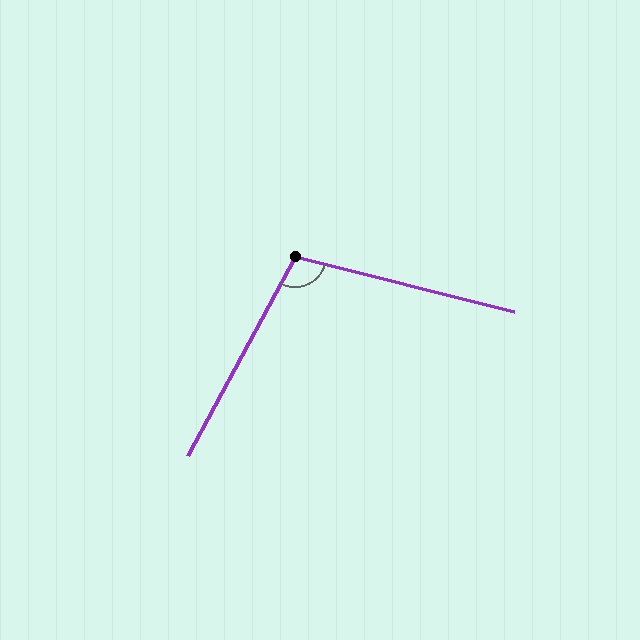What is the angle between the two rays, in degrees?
Approximately 104 degrees.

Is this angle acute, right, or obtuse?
It is obtuse.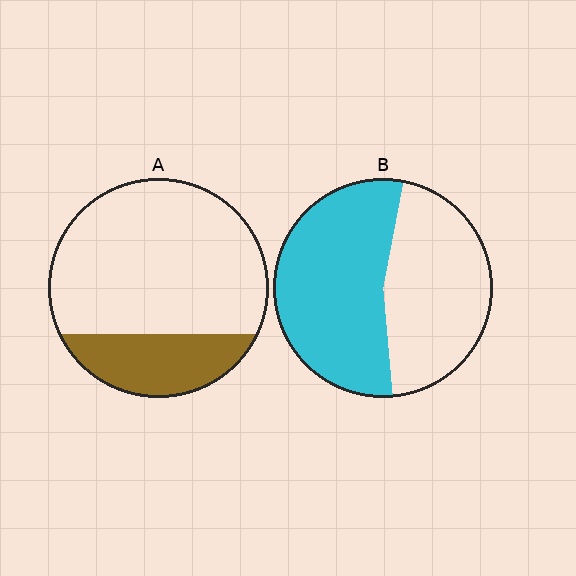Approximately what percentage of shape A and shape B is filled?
A is approximately 25% and B is approximately 55%.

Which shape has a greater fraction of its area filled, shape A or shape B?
Shape B.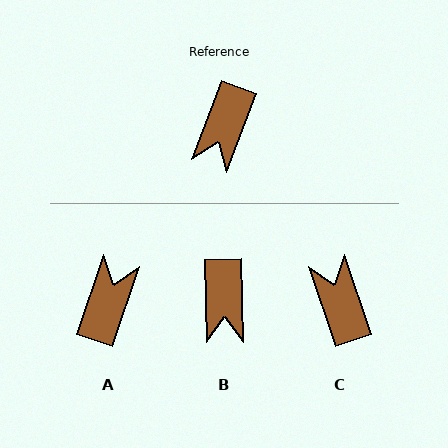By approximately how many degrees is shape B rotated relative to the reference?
Approximately 22 degrees counter-clockwise.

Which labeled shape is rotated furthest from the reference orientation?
A, about 178 degrees away.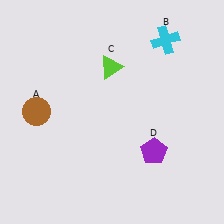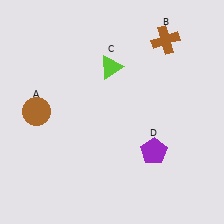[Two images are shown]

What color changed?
The cross (B) changed from cyan in Image 1 to brown in Image 2.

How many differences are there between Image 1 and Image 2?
There is 1 difference between the two images.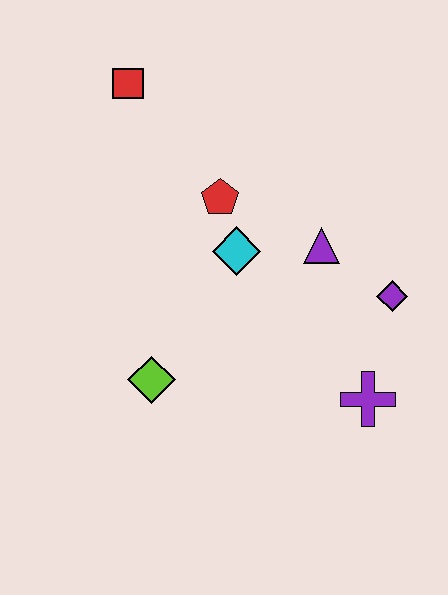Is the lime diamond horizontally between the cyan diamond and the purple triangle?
No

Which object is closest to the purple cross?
The purple diamond is closest to the purple cross.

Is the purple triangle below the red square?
Yes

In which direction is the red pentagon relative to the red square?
The red pentagon is below the red square.